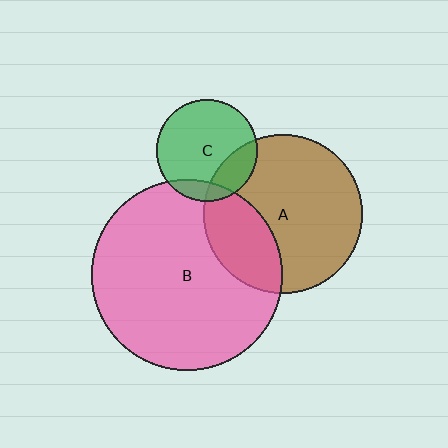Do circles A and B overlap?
Yes.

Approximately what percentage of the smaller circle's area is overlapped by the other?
Approximately 30%.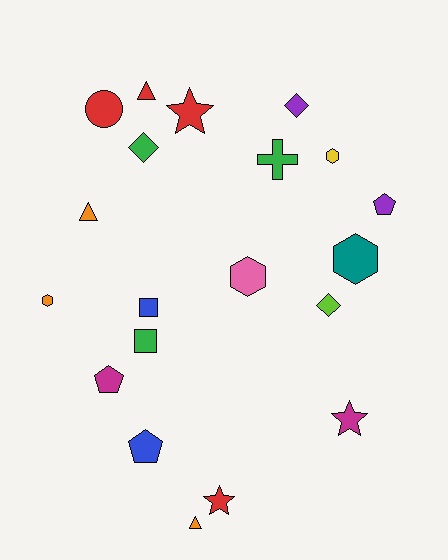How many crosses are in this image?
There is 1 cross.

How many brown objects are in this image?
There are no brown objects.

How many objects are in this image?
There are 20 objects.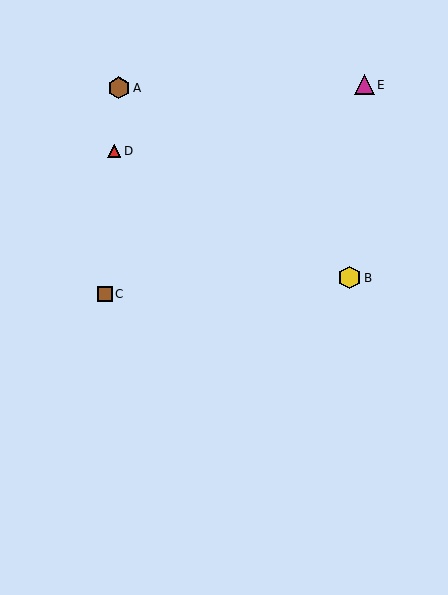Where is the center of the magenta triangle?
The center of the magenta triangle is at (364, 85).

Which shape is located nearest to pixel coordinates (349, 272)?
The yellow hexagon (labeled B) at (349, 278) is nearest to that location.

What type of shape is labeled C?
Shape C is a brown square.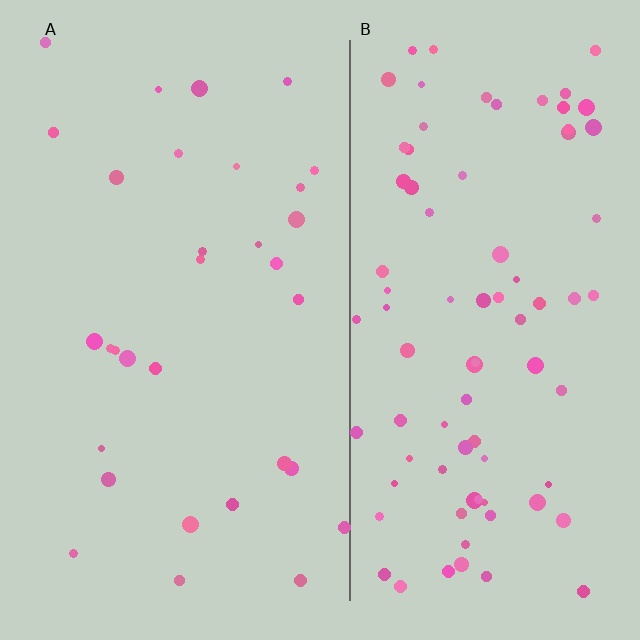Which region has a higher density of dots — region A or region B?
B (the right).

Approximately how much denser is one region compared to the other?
Approximately 2.6× — region B over region A.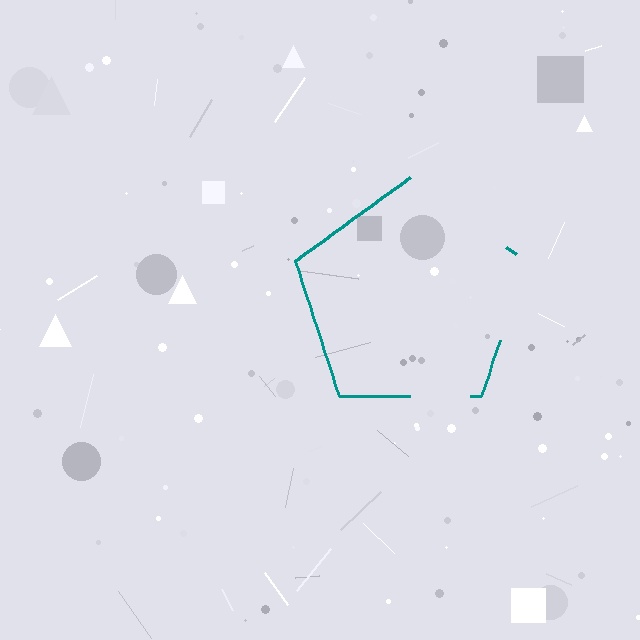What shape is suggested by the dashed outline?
The dashed outline suggests a pentagon.